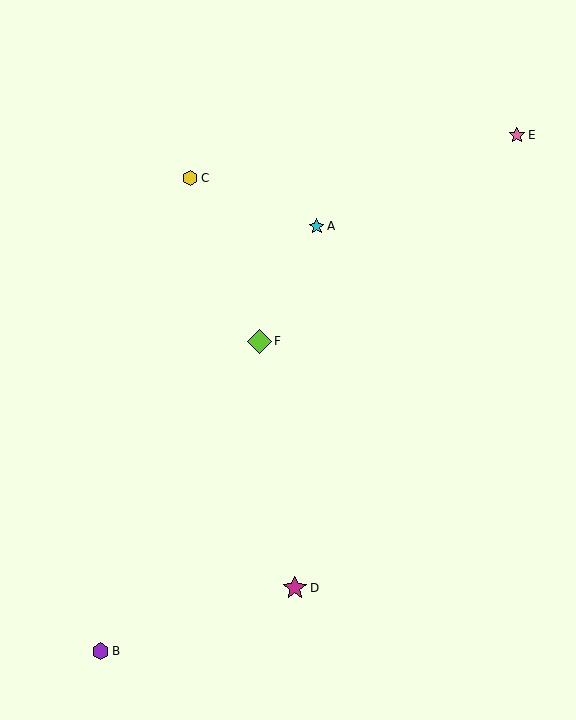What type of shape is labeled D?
Shape D is a magenta star.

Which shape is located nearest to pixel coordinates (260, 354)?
The lime diamond (labeled F) at (259, 341) is nearest to that location.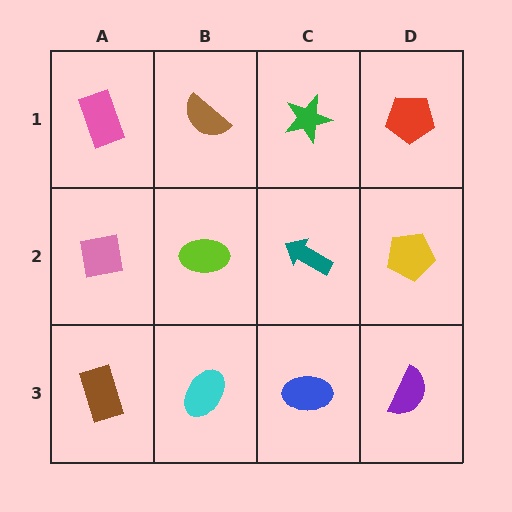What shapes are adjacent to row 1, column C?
A teal arrow (row 2, column C), a brown semicircle (row 1, column B), a red pentagon (row 1, column D).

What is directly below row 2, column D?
A purple semicircle.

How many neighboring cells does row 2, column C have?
4.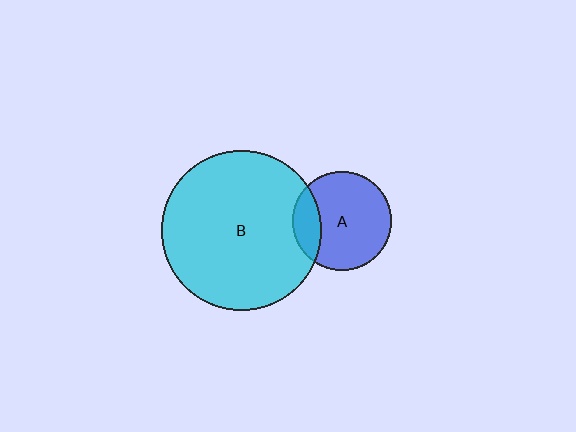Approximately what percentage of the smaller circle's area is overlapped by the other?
Approximately 20%.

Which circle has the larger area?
Circle B (cyan).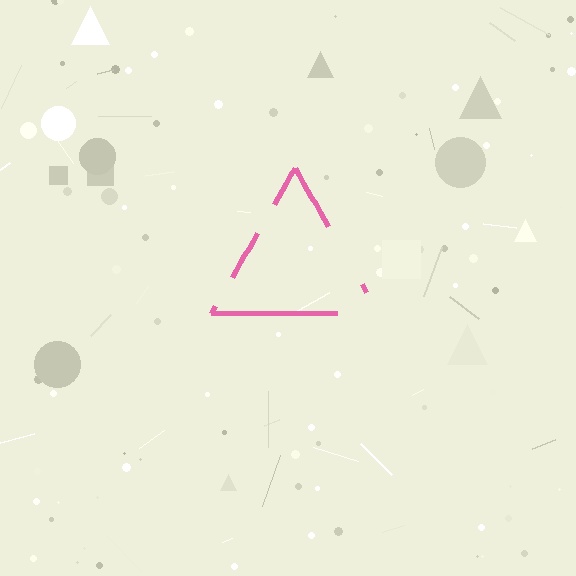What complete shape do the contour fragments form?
The contour fragments form a triangle.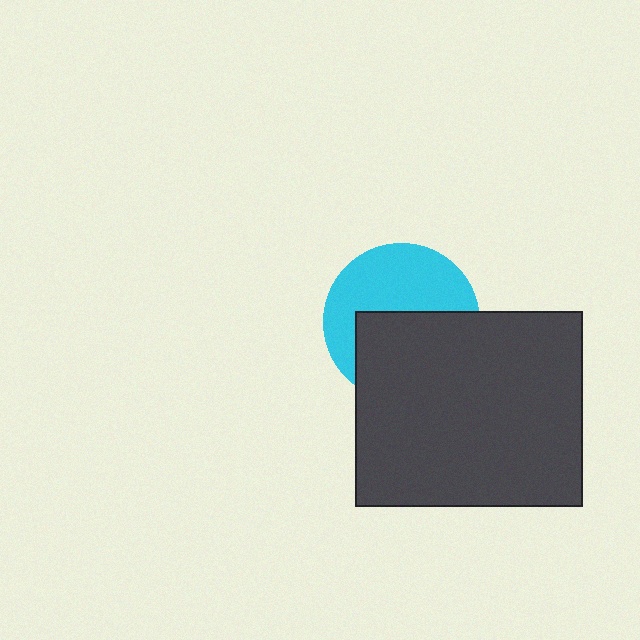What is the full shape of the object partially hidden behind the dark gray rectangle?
The partially hidden object is a cyan circle.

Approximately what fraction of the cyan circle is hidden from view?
Roughly 49% of the cyan circle is hidden behind the dark gray rectangle.